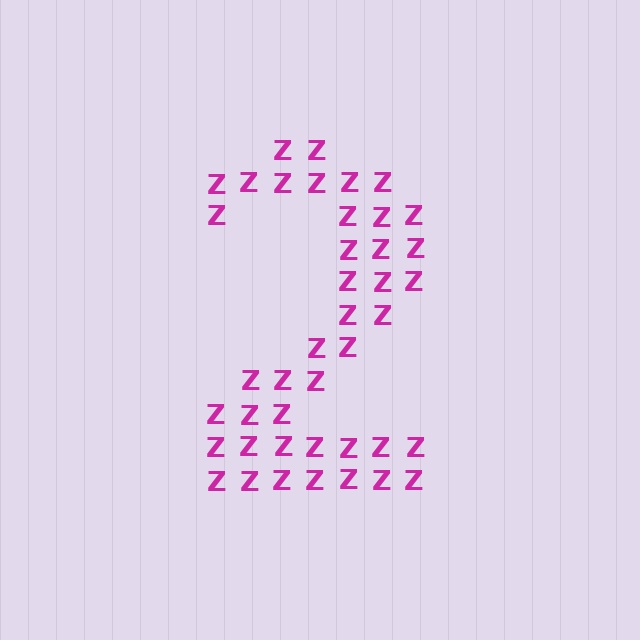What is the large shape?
The large shape is the digit 2.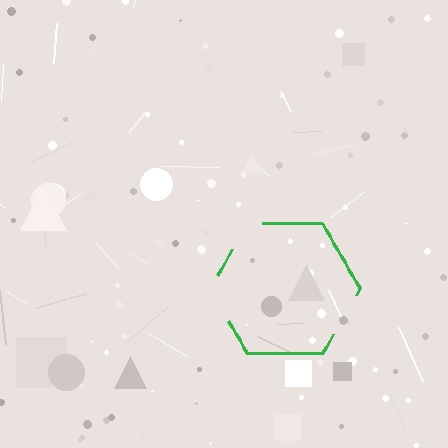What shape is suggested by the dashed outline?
The dashed outline suggests a hexagon.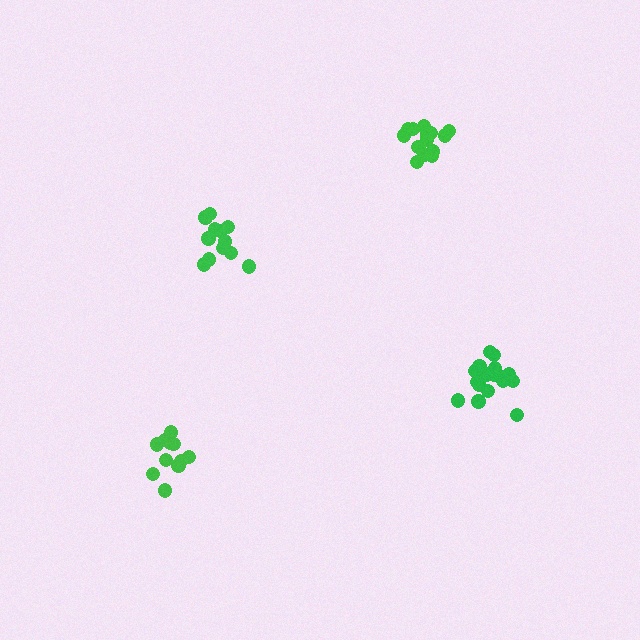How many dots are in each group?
Group 1: 14 dots, Group 2: 12 dots, Group 3: 17 dots, Group 4: 12 dots (55 total).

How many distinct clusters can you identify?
There are 4 distinct clusters.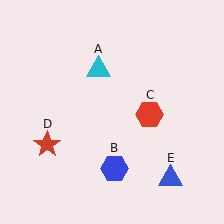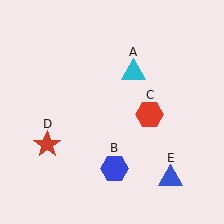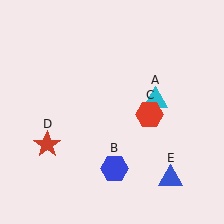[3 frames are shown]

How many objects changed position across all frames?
1 object changed position: cyan triangle (object A).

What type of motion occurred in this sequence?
The cyan triangle (object A) rotated clockwise around the center of the scene.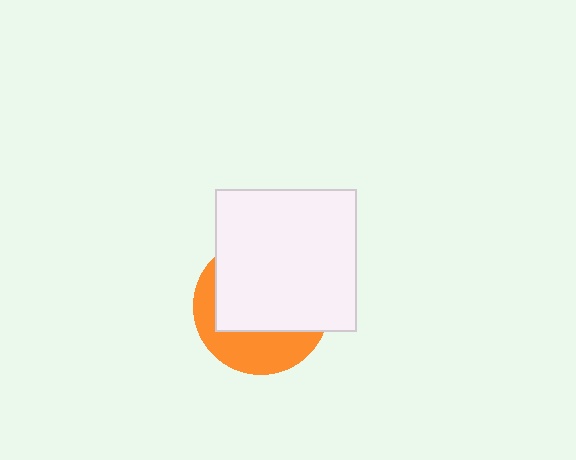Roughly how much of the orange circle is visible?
A small part of it is visible (roughly 36%).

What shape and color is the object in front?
The object in front is a white square.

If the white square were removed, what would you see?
You would see the complete orange circle.